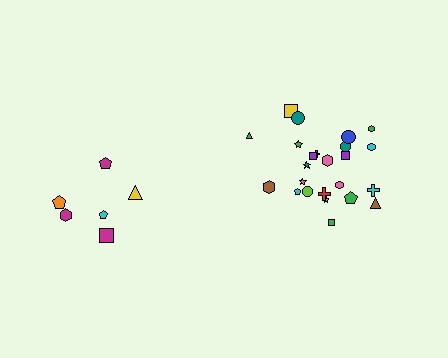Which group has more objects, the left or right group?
The right group.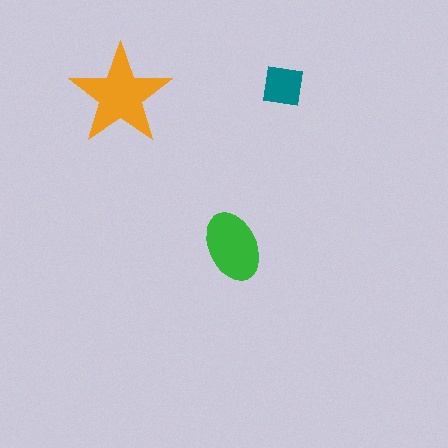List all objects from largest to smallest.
The orange star, the green ellipse, the teal square.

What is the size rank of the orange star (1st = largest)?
1st.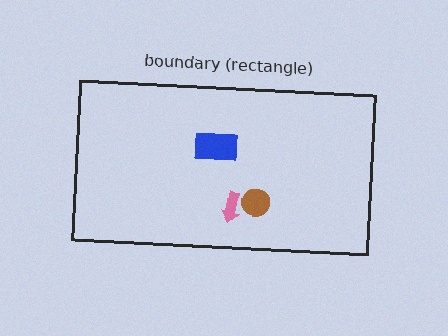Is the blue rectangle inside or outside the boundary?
Inside.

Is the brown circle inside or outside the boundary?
Inside.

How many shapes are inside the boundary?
4 inside, 0 outside.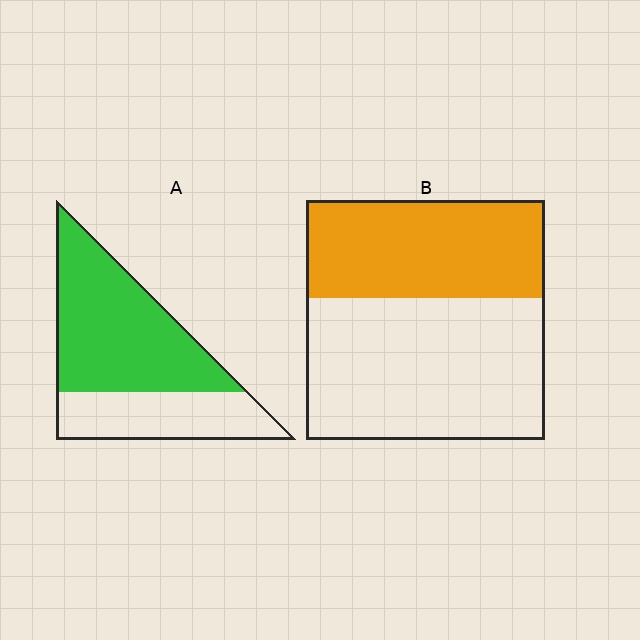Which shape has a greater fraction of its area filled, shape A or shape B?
Shape A.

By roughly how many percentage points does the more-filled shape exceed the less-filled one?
By roughly 25 percentage points (A over B).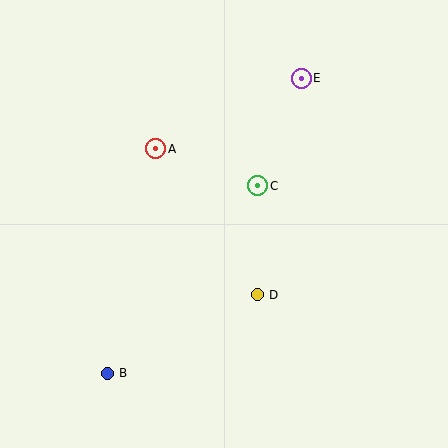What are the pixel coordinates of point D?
Point D is at (257, 295).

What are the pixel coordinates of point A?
Point A is at (156, 149).